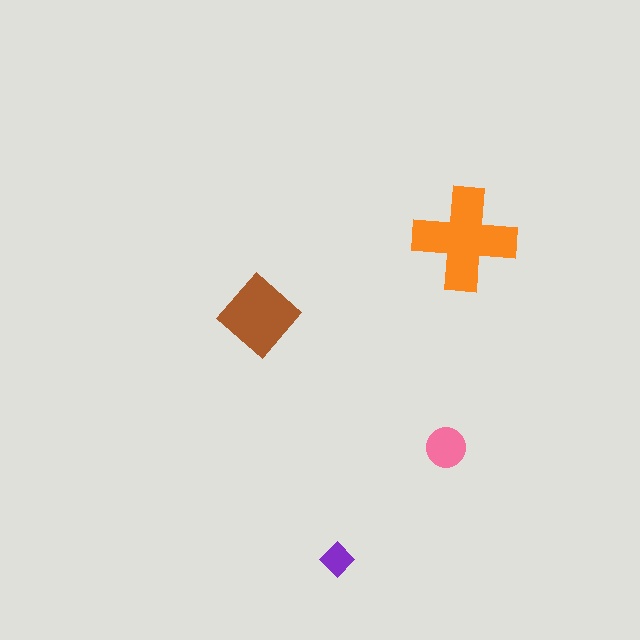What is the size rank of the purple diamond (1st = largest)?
4th.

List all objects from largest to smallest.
The orange cross, the brown diamond, the pink circle, the purple diamond.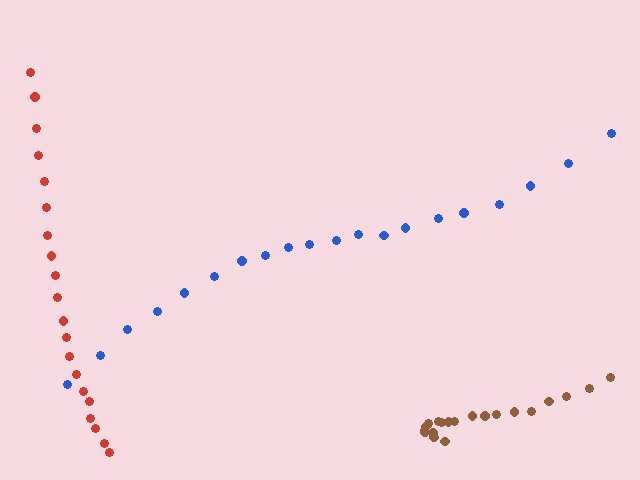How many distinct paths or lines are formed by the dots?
There are 3 distinct paths.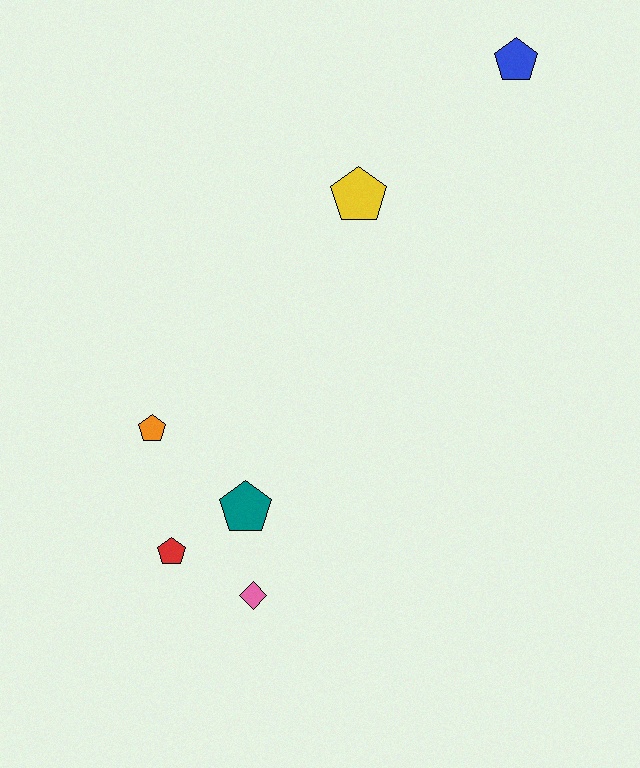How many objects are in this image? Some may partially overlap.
There are 6 objects.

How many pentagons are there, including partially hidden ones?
There are 5 pentagons.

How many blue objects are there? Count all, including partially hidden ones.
There is 1 blue object.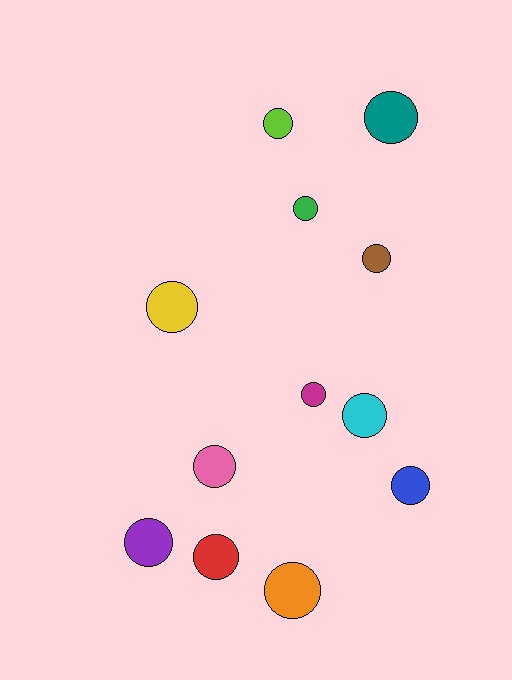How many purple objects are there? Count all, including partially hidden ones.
There is 1 purple object.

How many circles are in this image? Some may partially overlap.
There are 12 circles.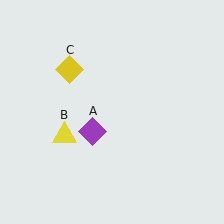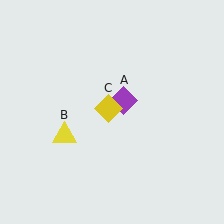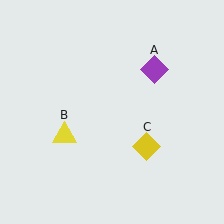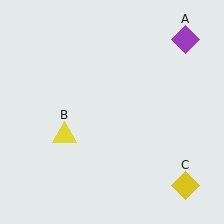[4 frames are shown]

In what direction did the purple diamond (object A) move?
The purple diamond (object A) moved up and to the right.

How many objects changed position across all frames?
2 objects changed position: purple diamond (object A), yellow diamond (object C).